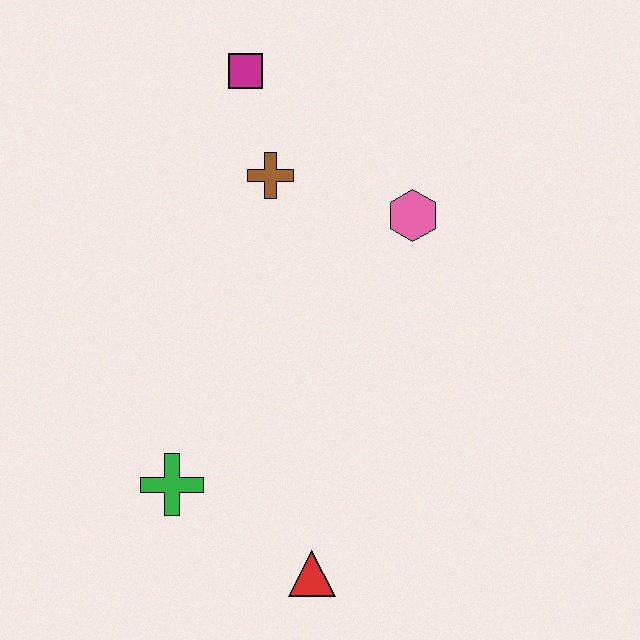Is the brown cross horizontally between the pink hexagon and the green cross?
Yes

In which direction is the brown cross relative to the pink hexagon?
The brown cross is to the left of the pink hexagon.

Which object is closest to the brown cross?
The magenta square is closest to the brown cross.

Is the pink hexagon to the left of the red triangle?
No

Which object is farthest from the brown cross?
The red triangle is farthest from the brown cross.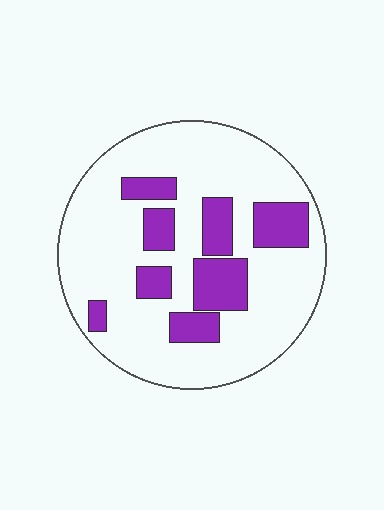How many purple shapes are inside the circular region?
8.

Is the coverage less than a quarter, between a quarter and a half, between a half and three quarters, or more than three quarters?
Less than a quarter.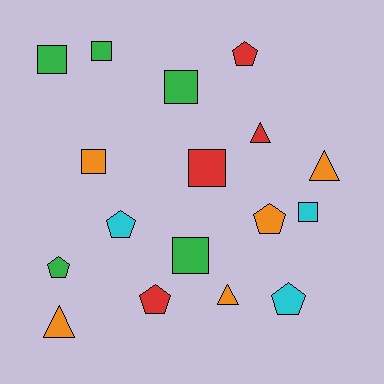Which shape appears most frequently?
Square, with 7 objects.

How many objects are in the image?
There are 17 objects.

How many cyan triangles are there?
There are no cyan triangles.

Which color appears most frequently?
Green, with 5 objects.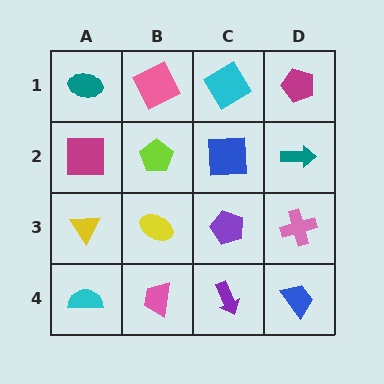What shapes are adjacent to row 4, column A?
A yellow triangle (row 3, column A), a pink trapezoid (row 4, column B).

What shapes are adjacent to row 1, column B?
A lime pentagon (row 2, column B), a teal ellipse (row 1, column A), a cyan diamond (row 1, column C).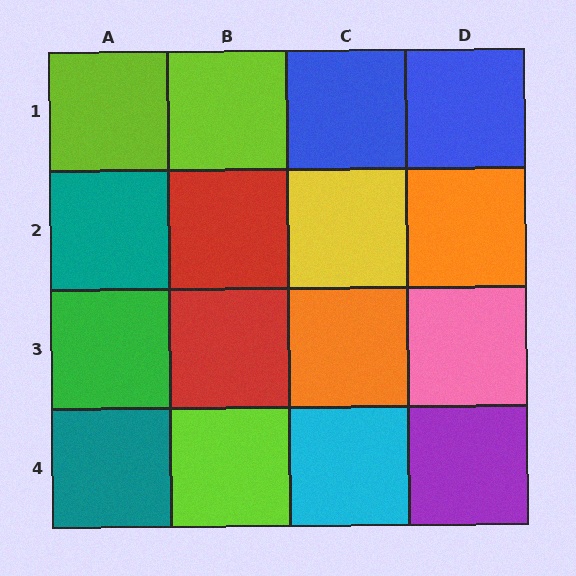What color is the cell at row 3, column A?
Green.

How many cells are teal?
2 cells are teal.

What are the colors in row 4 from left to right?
Teal, lime, cyan, purple.